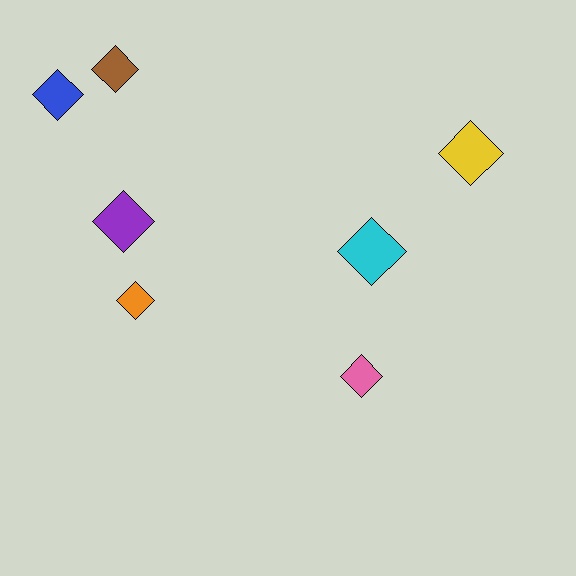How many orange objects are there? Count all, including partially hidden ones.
There is 1 orange object.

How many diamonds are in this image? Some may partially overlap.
There are 7 diamonds.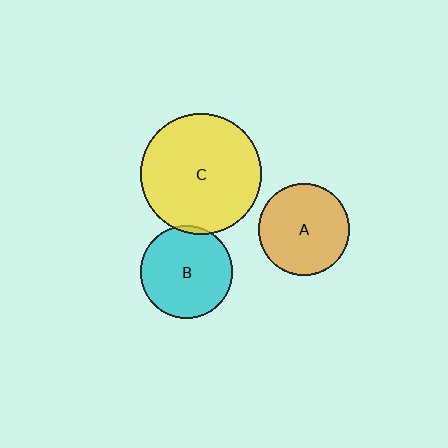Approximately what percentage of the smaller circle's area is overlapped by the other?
Approximately 5%.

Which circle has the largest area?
Circle C (yellow).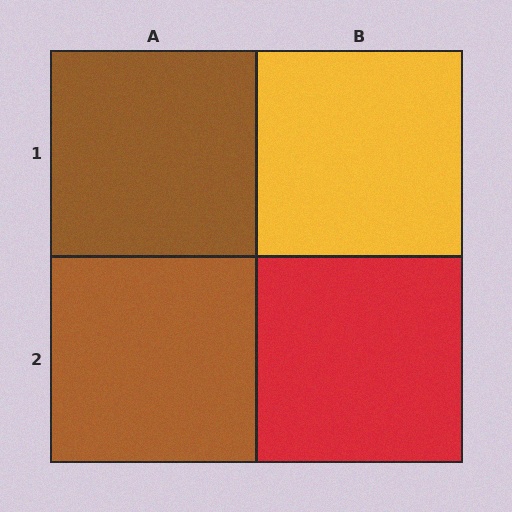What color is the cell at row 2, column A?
Brown.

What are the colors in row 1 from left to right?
Brown, yellow.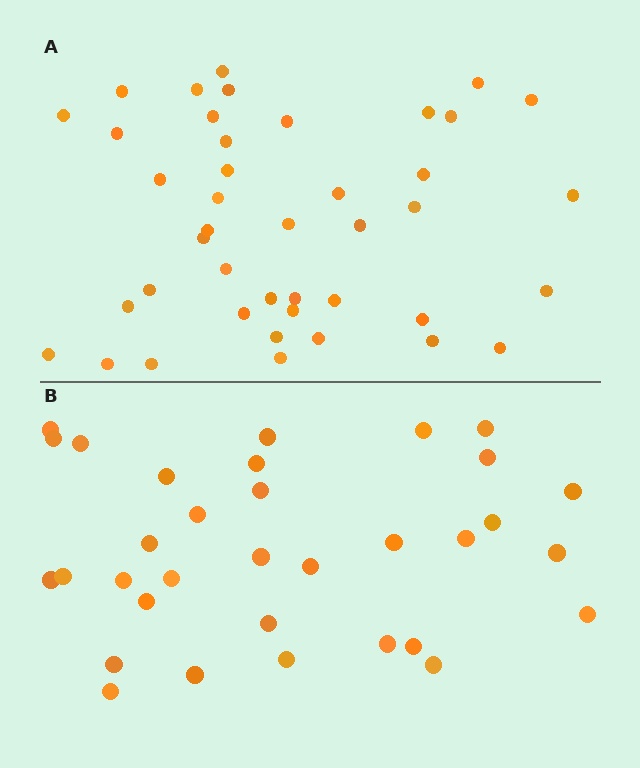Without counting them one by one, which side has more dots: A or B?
Region A (the top region) has more dots.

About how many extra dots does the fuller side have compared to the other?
Region A has roughly 8 or so more dots than region B.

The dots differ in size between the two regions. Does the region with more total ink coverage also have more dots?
No. Region B has more total ink coverage because its dots are larger, but region A actually contains more individual dots. Total area can be misleading — the number of items is what matters here.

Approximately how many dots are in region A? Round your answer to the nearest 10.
About 40 dots. (The exact count is 42, which rounds to 40.)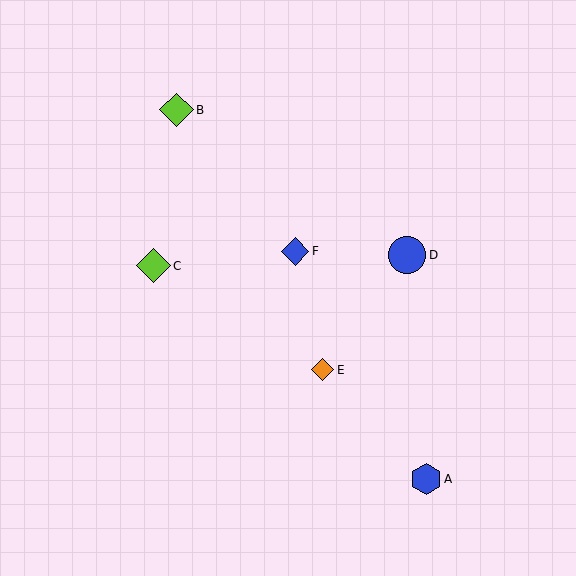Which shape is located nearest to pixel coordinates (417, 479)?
The blue hexagon (labeled A) at (426, 479) is nearest to that location.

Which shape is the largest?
The blue circle (labeled D) is the largest.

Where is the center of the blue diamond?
The center of the blue diamond is at (295, 251).